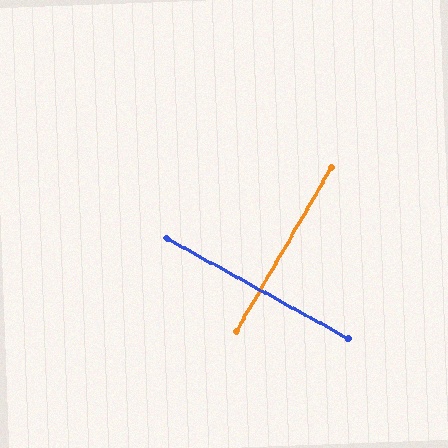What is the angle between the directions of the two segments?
Approximately 89 degrees.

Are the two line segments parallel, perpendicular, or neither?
Perpendicular — they meet at approximately 89°.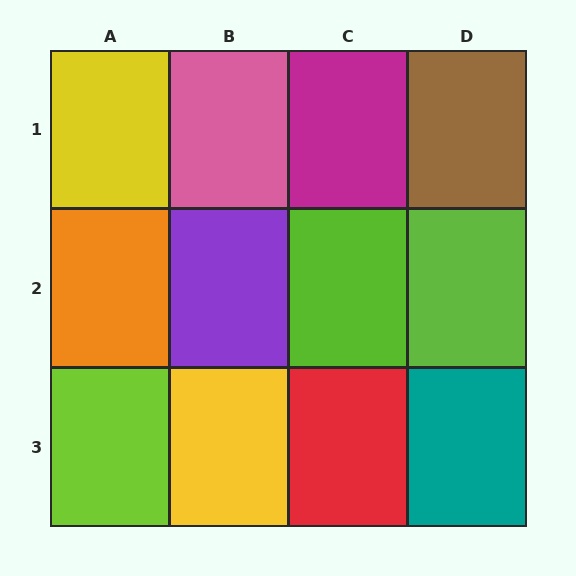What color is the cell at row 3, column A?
Lime.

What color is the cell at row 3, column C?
Red.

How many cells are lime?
3 cells are lime.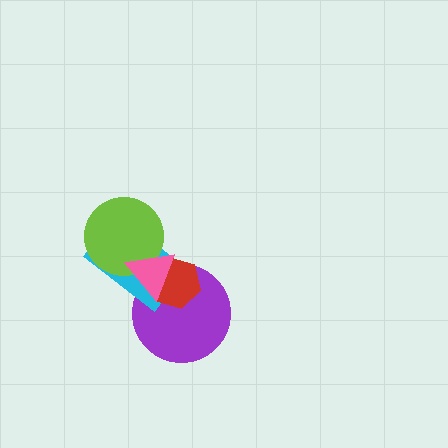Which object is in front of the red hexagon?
The pink triangle is in front of the red hexagon.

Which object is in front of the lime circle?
The pink triangle is in front of the lime circle.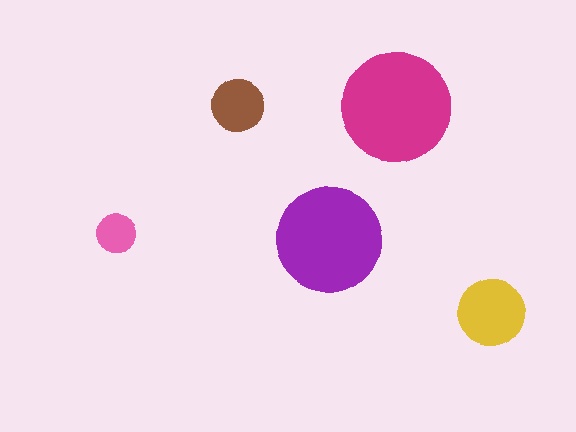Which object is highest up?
The magenta circle is topmost.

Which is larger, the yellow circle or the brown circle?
The yellow one.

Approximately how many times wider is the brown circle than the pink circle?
About 1.5 times wider.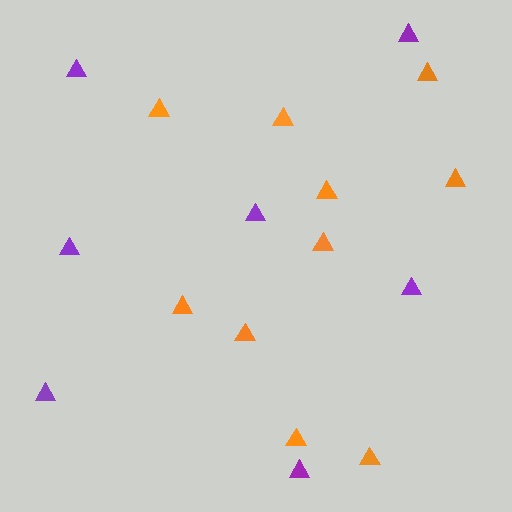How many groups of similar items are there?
There are 2 groups: one group of purple triangles (7) and one group of orange triangles (10).